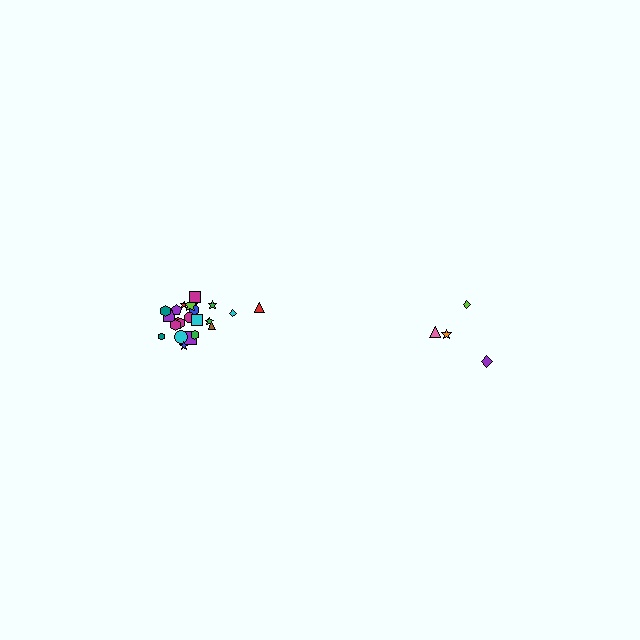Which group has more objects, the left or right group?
The left group.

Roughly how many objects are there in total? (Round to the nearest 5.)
Roughly 25 objects in total.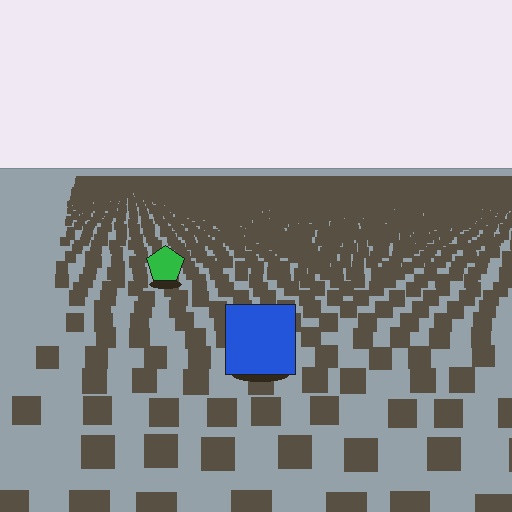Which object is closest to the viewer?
The blue square is closest. The texture marks near it are larger and more spread out.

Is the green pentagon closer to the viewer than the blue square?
No. The blue square is closer — you can tell from the texture gradient: the ground texture is coarser near it.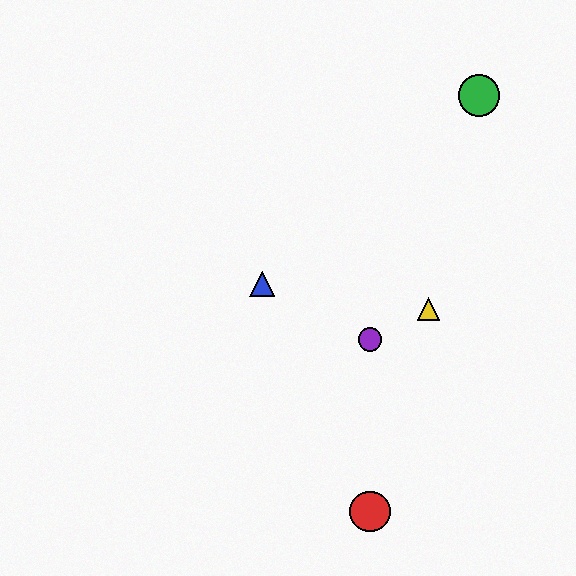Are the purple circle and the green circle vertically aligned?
No, the purple circle is at x≈370 and the green circle is at x≈479.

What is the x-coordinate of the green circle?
The green circle is at x≈479.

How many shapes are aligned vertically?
2 shapes (the red circle, the purple circle) are aligned vertically.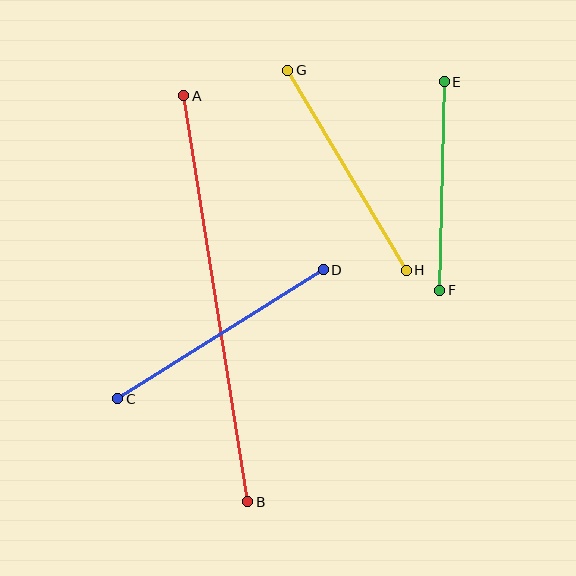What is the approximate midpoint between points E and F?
The midpoint is at approximately (442, 186) pixels.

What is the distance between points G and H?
The distance is approximately 232 pixels.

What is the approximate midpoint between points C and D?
The midpoint is at approximately (221, 334) pixels.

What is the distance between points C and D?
The distance is approximately 243 pixels.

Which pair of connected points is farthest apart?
Points A and B are farthest apart.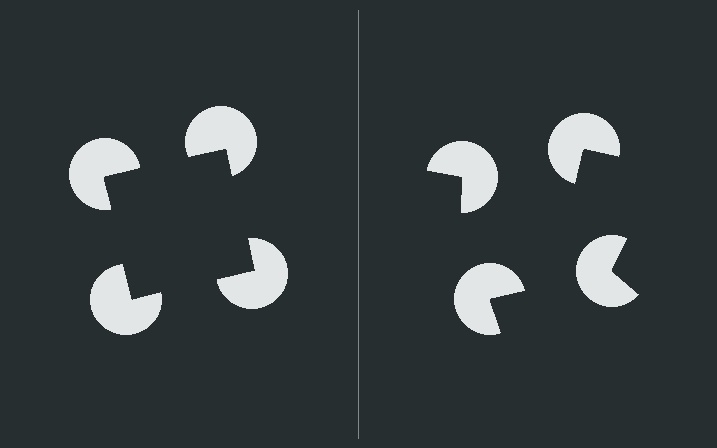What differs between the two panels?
The pac-man discs are positioned identically on both sides; only the wedge orientations differ. On the left they align to a square; on the right they are misaligned.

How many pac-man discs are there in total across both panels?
8 — 4 on each side.